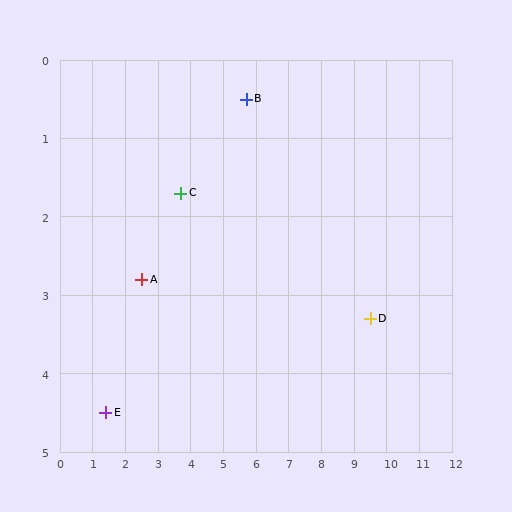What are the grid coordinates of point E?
Point E is at approximately (1.4, 4.5).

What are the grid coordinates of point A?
Point A is at approximately (2.5, 2.8).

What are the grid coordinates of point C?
Point C is at approximately (3.7, 1.7).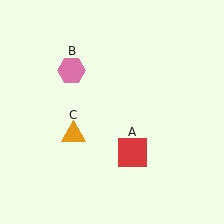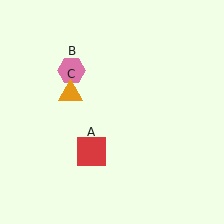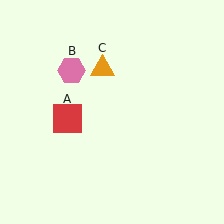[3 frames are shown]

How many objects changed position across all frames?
2 objects changed position: red square (object A), orange triangle (object C).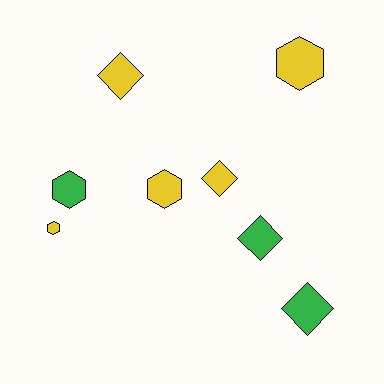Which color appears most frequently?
Yellow, with 5 objects.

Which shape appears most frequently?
Diamond, with 4 objects.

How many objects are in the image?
There are 8 objects.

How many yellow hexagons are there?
There are 3 yellow hexagons.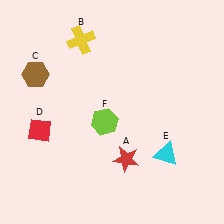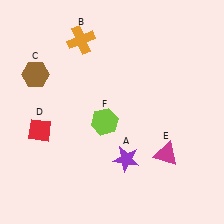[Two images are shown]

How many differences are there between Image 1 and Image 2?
There are 3 differences between the two images.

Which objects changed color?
A changed from red to purple. B changed from yellow to orange. E changed from cyan to magenta.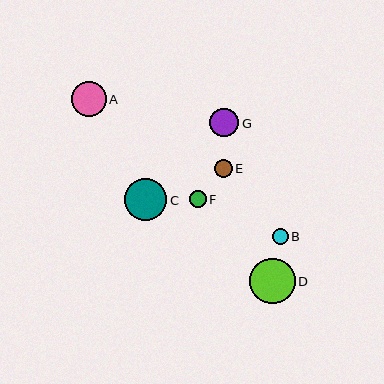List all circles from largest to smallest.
From largest to smallest: D, C, A, G, E, F, B.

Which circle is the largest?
Circle D is the largest with a size of approximately 45 pixels.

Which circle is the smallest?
Circle B is the smallest with a size of approximately 16 pixels.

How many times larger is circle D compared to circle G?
Circle D is approximately 1.6 times the size of circle G.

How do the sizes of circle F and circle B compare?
Circle F and circle B are approximately the same size.